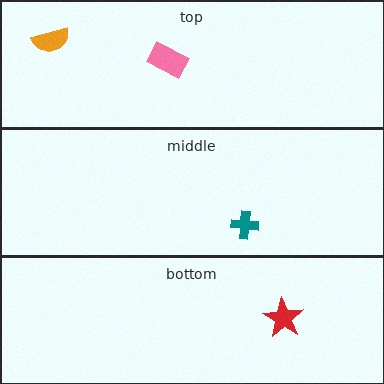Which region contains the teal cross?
The middle region.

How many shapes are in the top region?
2.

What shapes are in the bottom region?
The red star.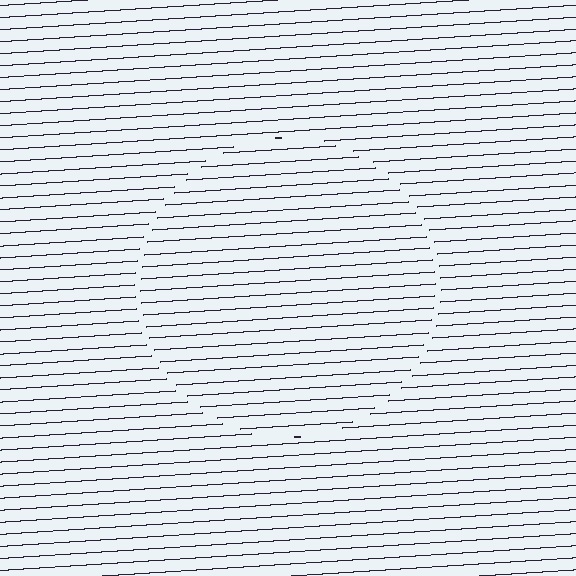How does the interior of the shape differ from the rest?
The interior of the shape contains the same grating, shifted by half a period — the contour is defined by the phase discontinuity where line-ends from the inner and outer gratings abut.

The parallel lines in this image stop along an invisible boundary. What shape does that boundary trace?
An illusory circle. The interior of the shape contains the same grating, shifted by half a period — the contour is defined by the phase discontinuity where line-ends from the inner and outer gratings abut.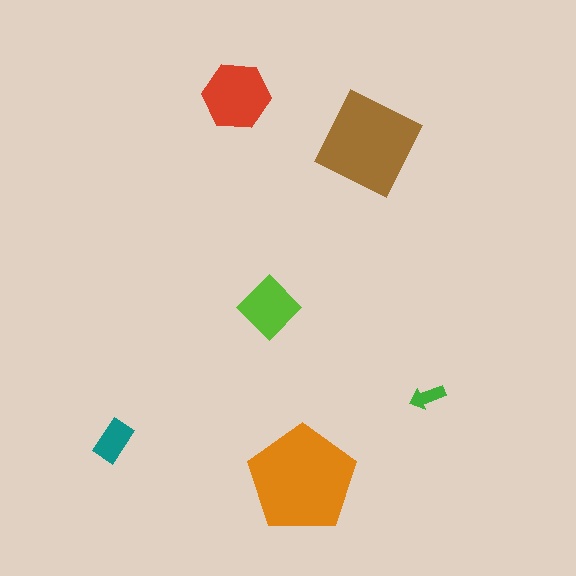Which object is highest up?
The red hexagon is topmost.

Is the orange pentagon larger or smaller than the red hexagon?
Larger.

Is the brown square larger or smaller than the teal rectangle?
Larger.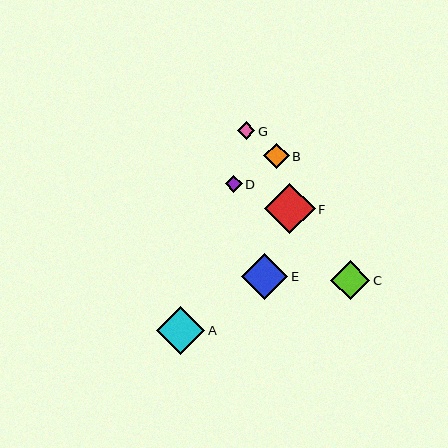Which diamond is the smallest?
Diamond D is the smallest with a size of approximately 17 pixels.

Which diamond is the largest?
Diamond F is the largest with a size of approximately 51 pixels.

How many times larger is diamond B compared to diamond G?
Diamond B is approximately 1.4 times the size of diamond G.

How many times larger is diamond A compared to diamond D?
Diamond A is approximately 2.8 times the size of diamond D.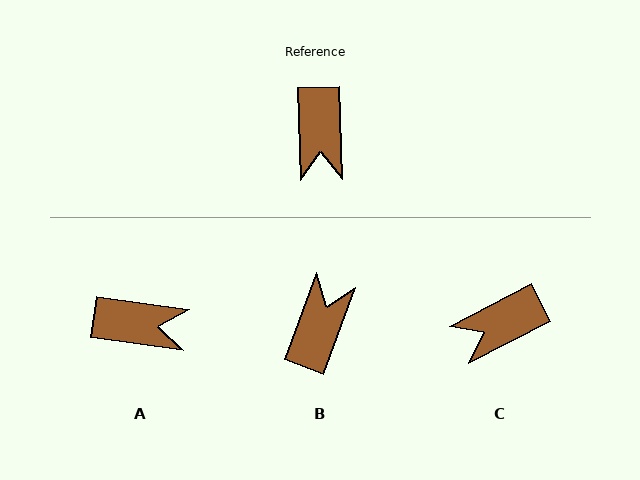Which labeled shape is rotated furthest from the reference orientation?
B, about 158 degrees away.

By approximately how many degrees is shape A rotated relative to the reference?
Approximately 80 degrees counter-clockwise.